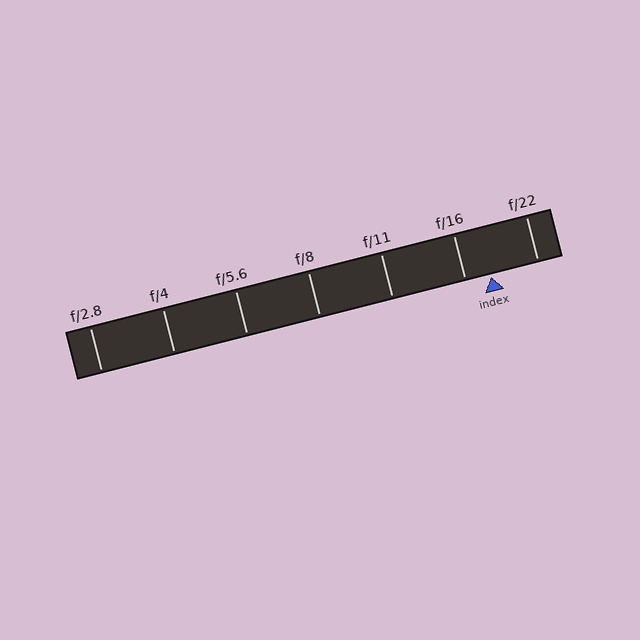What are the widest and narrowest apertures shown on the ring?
The widest aperture shown is f/2.8 and the narrowest is f/22.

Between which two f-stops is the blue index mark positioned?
The index mark is between f/16 and f/22.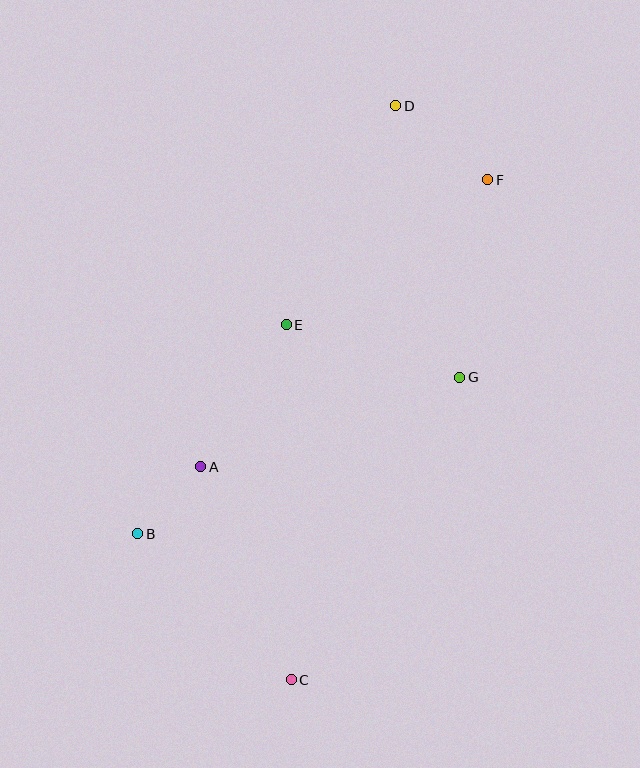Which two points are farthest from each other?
Points C and D are farthest from each other.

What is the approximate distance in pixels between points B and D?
The distance between B and D is approximately 500 pixels.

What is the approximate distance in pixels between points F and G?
The distance between F and G is approximately 199 pixels.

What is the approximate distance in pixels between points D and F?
The distance between D and F is approximately 118 pixels.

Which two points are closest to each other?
Points A and B are closest to each other.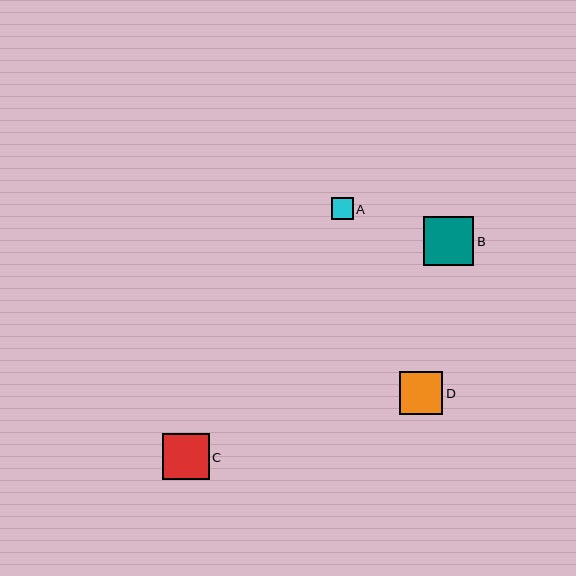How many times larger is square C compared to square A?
Square C is approximately 2.1 times the size of square A.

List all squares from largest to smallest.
From largest to smallest: B, C, D, A.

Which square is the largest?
Square B is the largest with a size of approximately 50 pixels.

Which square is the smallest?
Square A is the smallest with a size of approximately 22 pixels.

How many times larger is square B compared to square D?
Square B is approximately 1.2 times the size of square D.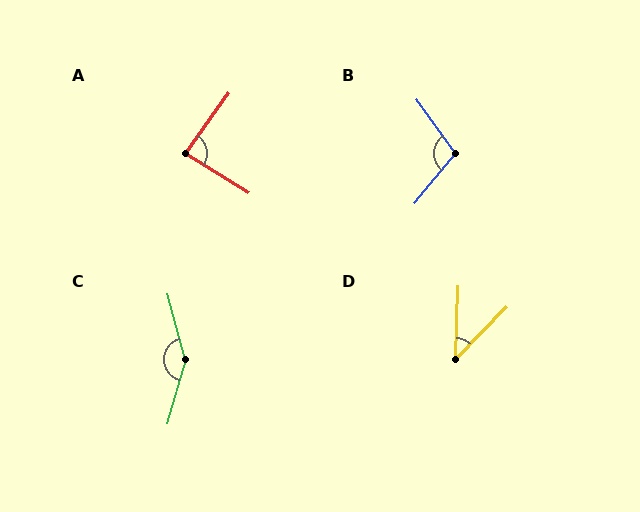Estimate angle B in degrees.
Approximately 105 degrees.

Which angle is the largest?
C, at approximately 149 degrees.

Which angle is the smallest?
D, at approximately 42 degrees.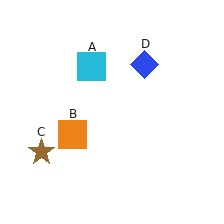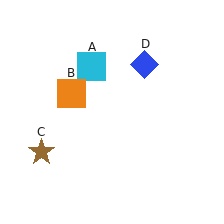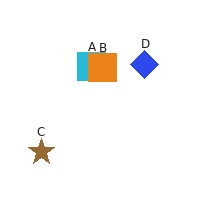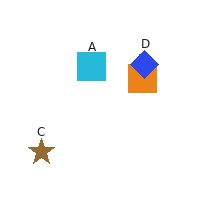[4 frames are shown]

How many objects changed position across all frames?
1 object changed position: orange square (object B).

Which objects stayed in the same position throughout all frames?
Cyan square (object A) and brown star (object C) and blue diamond (object D) remained stationary.